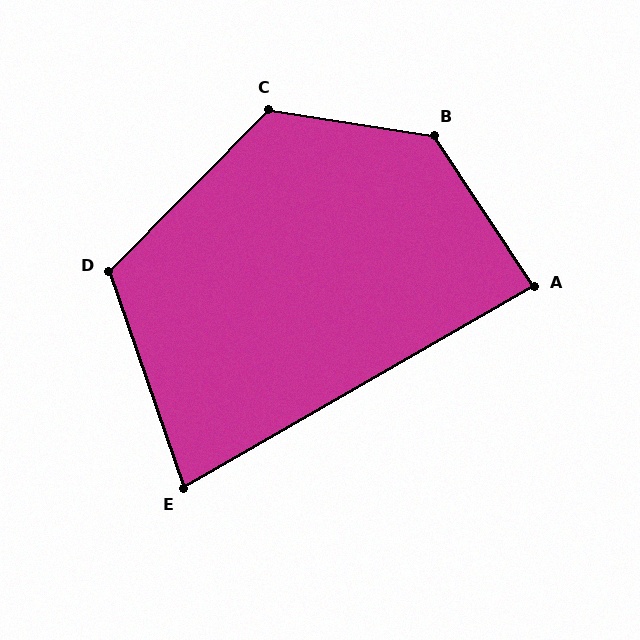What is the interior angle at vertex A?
Approximately 86 degrees (approximately right).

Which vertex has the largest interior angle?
B, at approximately 133 degrees.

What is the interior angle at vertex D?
Approximately 116 degrees (obtuse).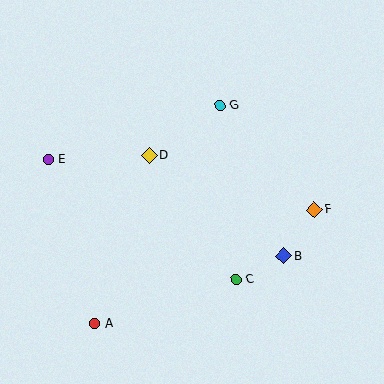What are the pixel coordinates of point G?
Point G is at (220, 105).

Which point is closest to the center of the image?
Point D at (149, 156) is closest to the center.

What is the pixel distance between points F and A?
The distance between F and A is 248 pixels.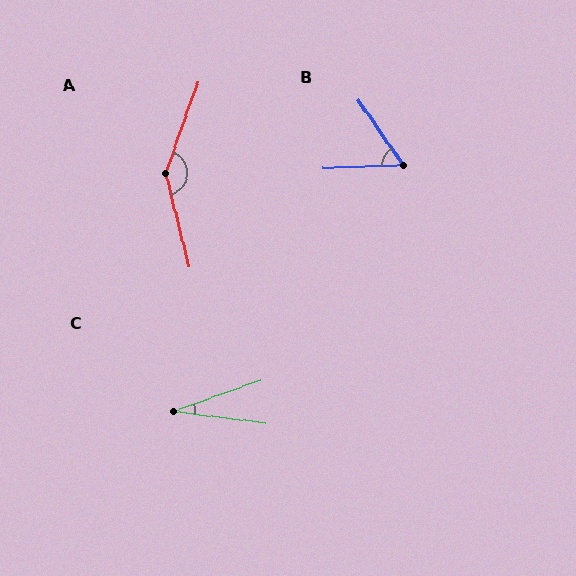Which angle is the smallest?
C, at approximately 27 degrees.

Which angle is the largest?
A, at approximately 146 degrees.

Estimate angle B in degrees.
Approximately 56 degrees.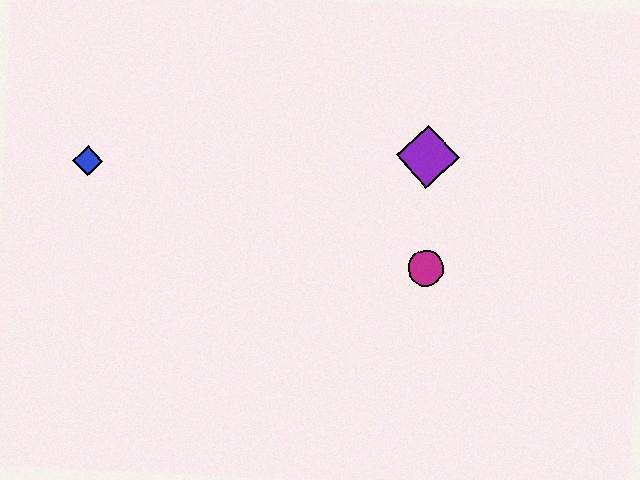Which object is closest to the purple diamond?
The magenta circle is closest to the purple diamond.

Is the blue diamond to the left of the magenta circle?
Yes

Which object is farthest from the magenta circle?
The blue diamond is farthest from the magenta circle.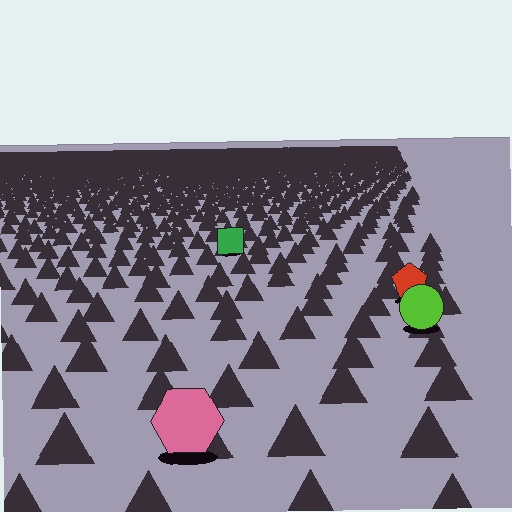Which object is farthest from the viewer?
The green square is farthest from the viewer. It appears smaller and the ground texture around it is denser.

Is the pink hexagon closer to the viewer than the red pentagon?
Yes. The pink hexagon is closer — you can tell from the texture gradient: the ground texture is coarser near it.